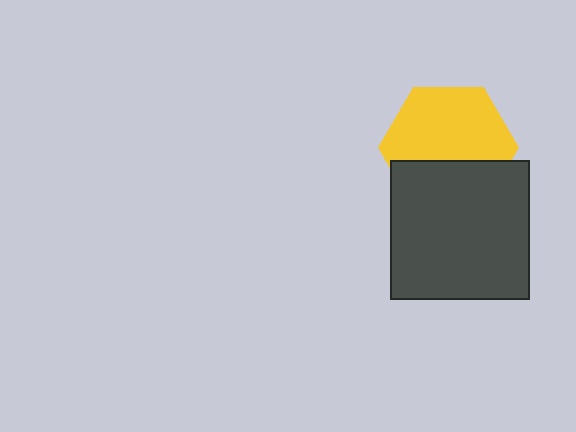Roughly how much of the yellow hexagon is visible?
About half of it is visible (roughly 62%).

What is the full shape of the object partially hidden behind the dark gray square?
The partially hidden object is a yellow hexagon.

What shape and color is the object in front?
The object in front is a dark gray square.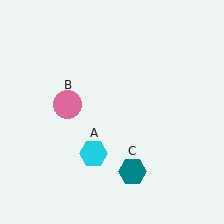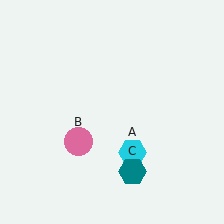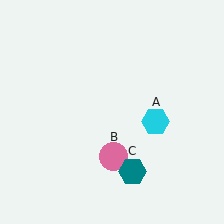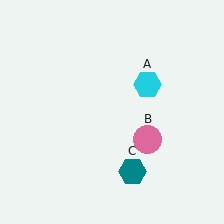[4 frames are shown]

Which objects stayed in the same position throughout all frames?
Teal hexagon (object C) remained stationary.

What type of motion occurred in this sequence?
The cyan hexagon (object A), pink circle (object B) rotated counterclockwise around the center of the scene.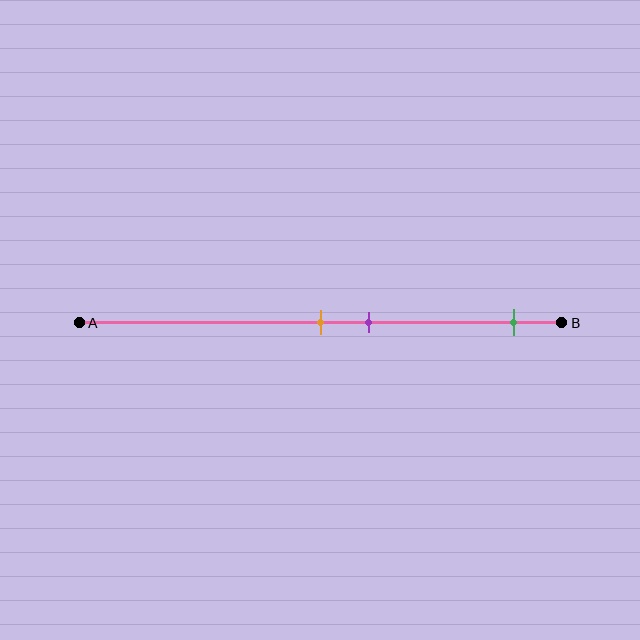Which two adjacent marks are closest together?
The orange and purple marks are the closest adjacent pair.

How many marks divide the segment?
There are 3 marks dividing the segment.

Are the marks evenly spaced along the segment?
No, the marks are not evenly spaced.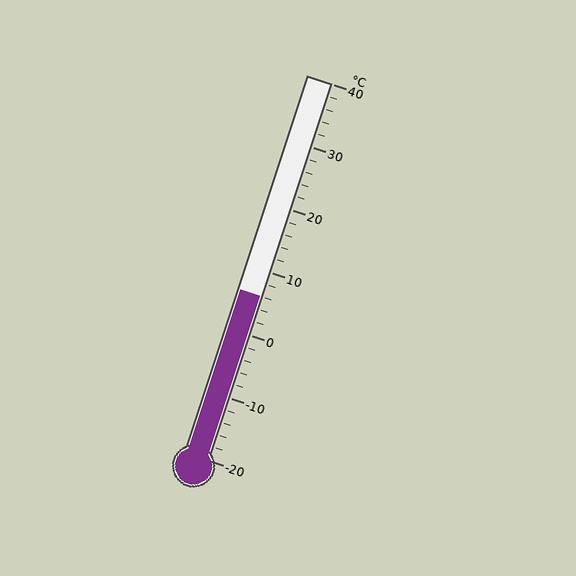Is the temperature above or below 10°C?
The temperature is below 10°C.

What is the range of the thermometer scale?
The thermometer scale ranges from -20°C to 40°C.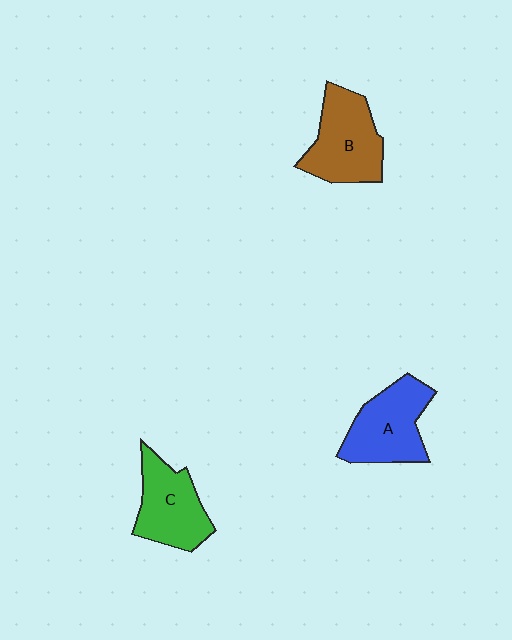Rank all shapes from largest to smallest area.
From largest to smallest: B (brown), A (blue), C (green).